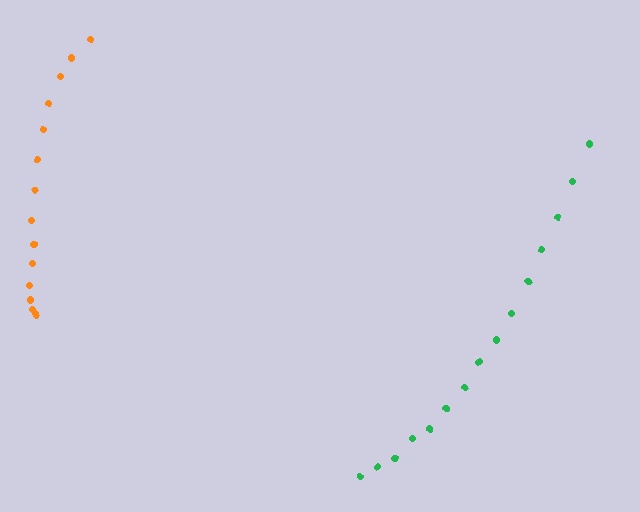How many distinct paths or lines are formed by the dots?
There are 2 distinct paths.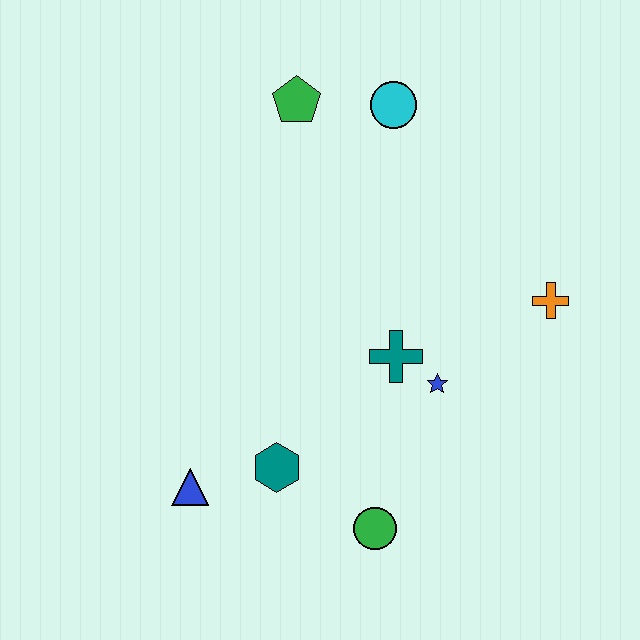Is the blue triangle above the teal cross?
No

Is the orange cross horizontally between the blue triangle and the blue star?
No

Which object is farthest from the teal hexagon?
The cyan circle is farthest from the teal hexagon.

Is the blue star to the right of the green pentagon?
Yes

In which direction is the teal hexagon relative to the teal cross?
The teal hexagon is to the left of the teal cross.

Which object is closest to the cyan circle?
The green pentagon is closest to the cyan circle.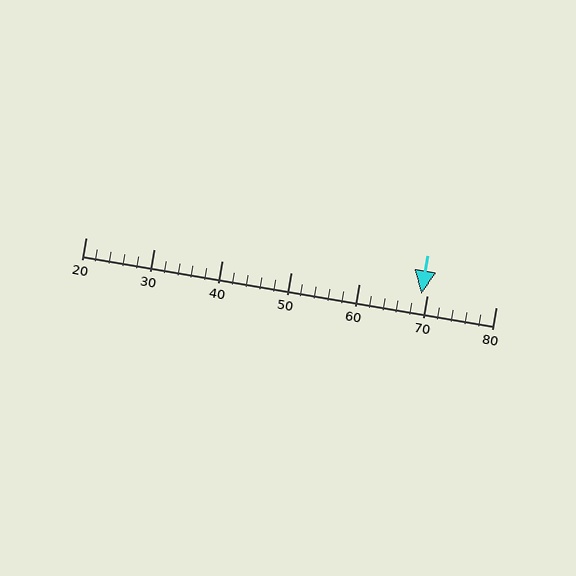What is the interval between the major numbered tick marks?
The major tick marks are spaced 10 units apart.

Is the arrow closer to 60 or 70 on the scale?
The arrow is closer to 70.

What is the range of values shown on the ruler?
The ruler shows values from 20 to 80.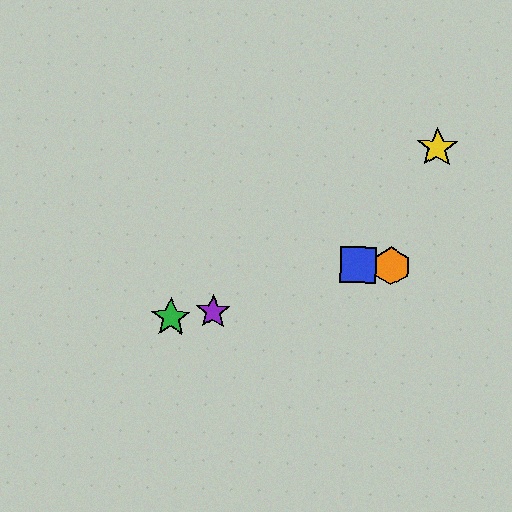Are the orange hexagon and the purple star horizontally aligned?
No, the orange hexagon is at y≈266 and the purple star is at y≈312.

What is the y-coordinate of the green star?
The green star is at y≈318.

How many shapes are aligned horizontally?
3 shapes (the red hexagon, the blue square, the orange hexagon) are aligned horizontally.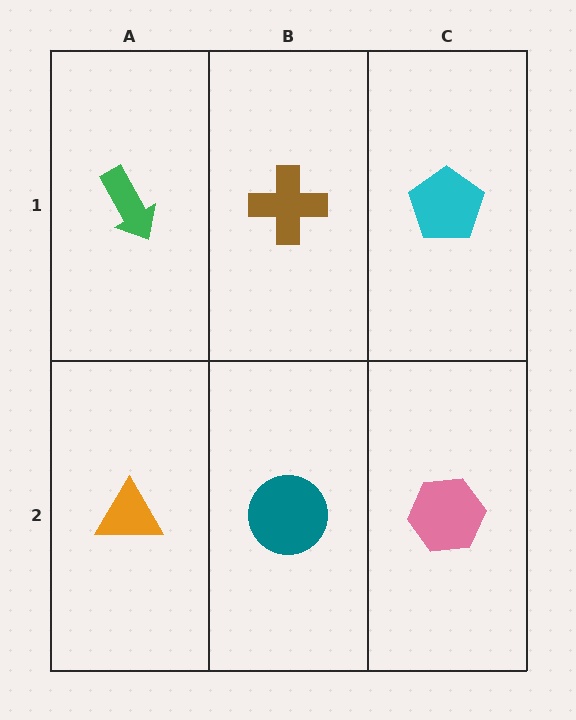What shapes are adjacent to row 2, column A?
A green arrow (row 1, column A), a teal circle (row 2, column B).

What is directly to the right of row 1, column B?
A cyan pentagon.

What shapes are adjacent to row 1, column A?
An orange triangle (row 2, column A), a brown cross (row 1, column B).